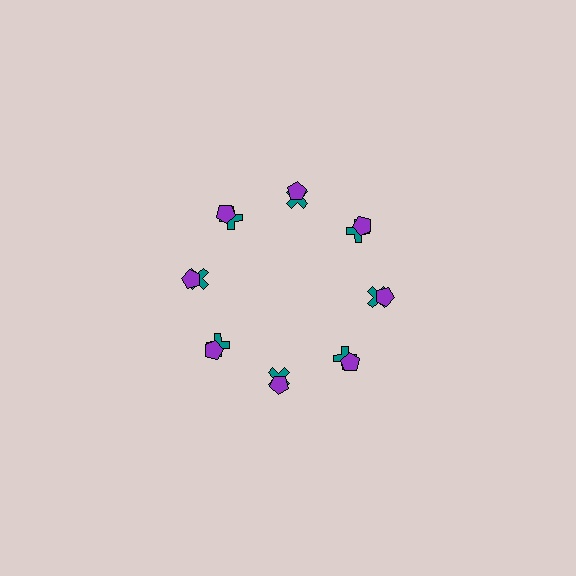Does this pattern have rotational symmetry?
Yes, this pattern has 8-fold rotational symmetry. It looks the same after rotating 45 degrees around the center.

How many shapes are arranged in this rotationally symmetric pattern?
There are 16 shapes, arranged in 8 groups of 2.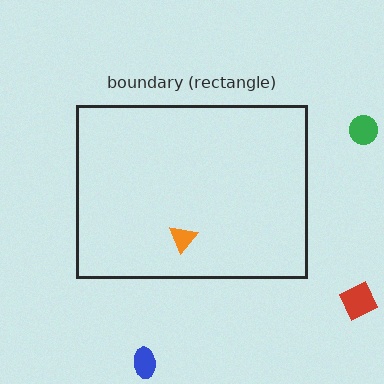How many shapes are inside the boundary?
1 inside, 3 outside.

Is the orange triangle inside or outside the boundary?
Inside.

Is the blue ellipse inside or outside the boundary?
Outside.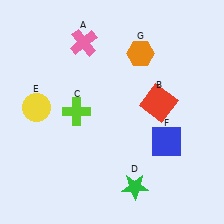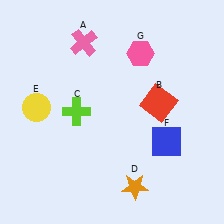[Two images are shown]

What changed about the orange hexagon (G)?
In Image 1, G is orange. In Image 2, it changed to pink.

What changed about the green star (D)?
In Image 1, D is green. In Image 2, it changed to orange.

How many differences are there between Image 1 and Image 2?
There are 2 differences between the two images.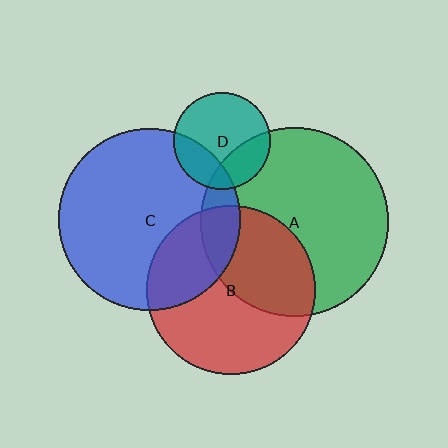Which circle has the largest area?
Circle A (green).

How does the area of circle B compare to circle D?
Approximately 3.0 times.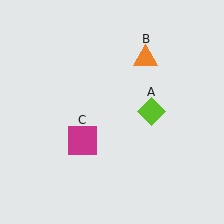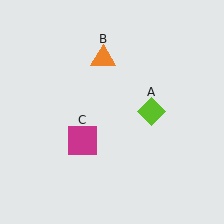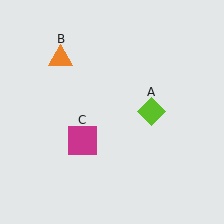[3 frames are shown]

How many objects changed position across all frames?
1 object changed position: orange triangle (object B).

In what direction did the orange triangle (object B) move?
The orange triangle (object B) moved left.